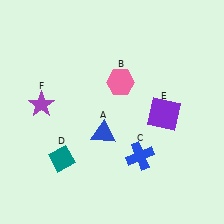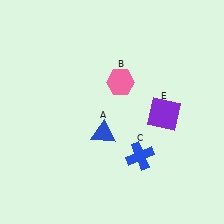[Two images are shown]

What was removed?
The teal diamond (D), the purple star (F) were removed in Image 2.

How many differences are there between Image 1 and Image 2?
There are 2 differences between the two images.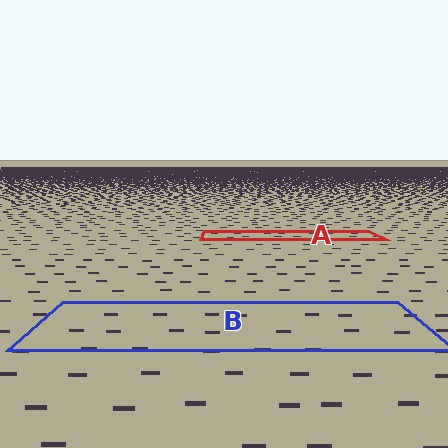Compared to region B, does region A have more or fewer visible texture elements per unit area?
Region A has more texture elements per unit area — they are packed more densely because it is farther away.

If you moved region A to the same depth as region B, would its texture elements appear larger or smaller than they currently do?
They would appear larger. At a closer depth, the same texture elements are projected at a bigger on-screen size.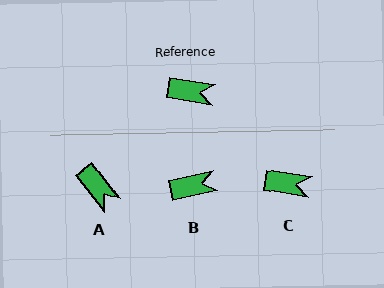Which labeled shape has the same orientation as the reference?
C.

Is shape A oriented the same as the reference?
No, it is off by about 42 degrees.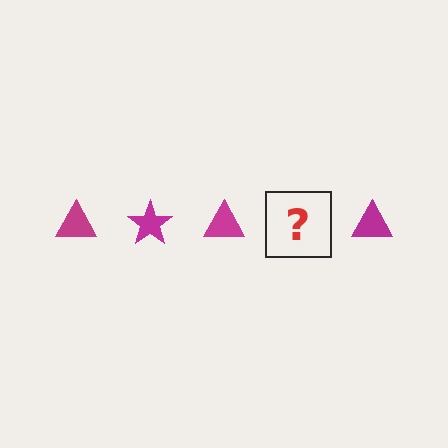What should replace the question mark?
The question mark should be replaced with a magenta star.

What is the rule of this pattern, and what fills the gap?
The rule is that the pattern cycles through triangle, star shapes in magenta. The gap should be filled with a magenta star.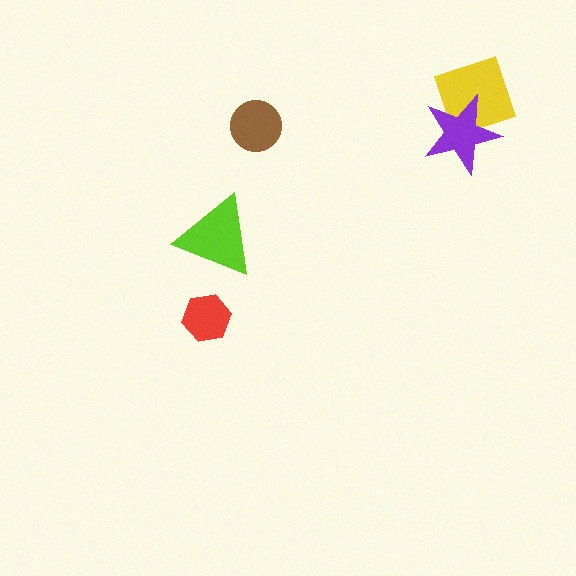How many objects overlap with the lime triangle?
0 objects overlap with the lime triangle.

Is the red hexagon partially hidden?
No, no other shape covers it.